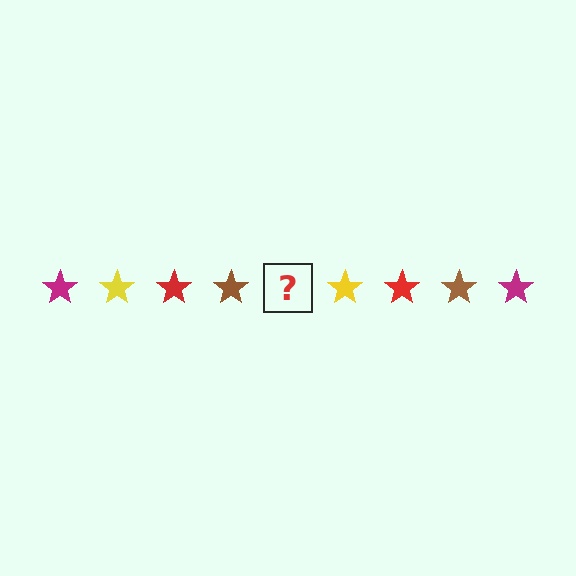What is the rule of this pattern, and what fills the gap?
The rule is that the pattern cycles through magenta, yellow, red, brown stars. The gap should be filled with a magenta star.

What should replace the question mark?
The question mark should be replaced with a magenta star.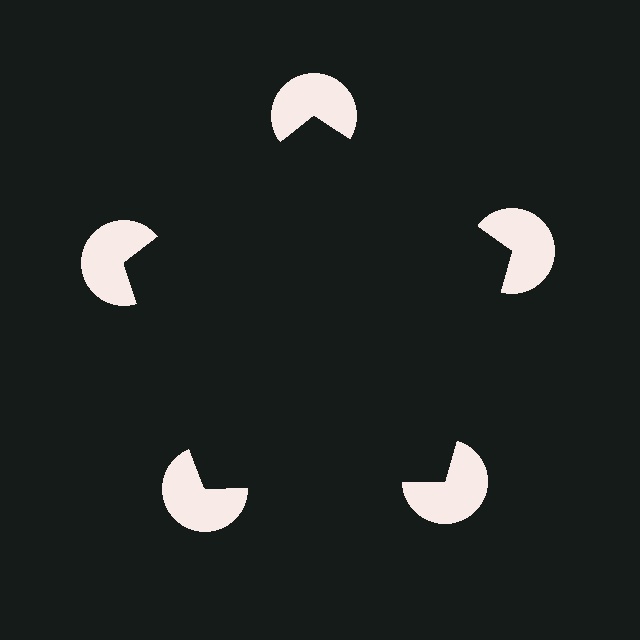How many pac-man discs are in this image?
There are 5 — one at each vertex of the illusory pentagon.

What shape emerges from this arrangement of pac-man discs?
An illusory pentagon — its edges are inferred from the aligned wedge cuts in the pac-man discs, not physically drawn.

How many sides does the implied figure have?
5 sides.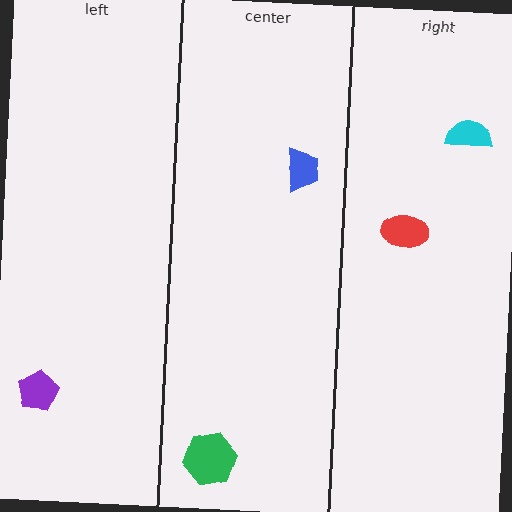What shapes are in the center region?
The blue trapezoid, the green hexagon.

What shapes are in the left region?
The purple pentagon.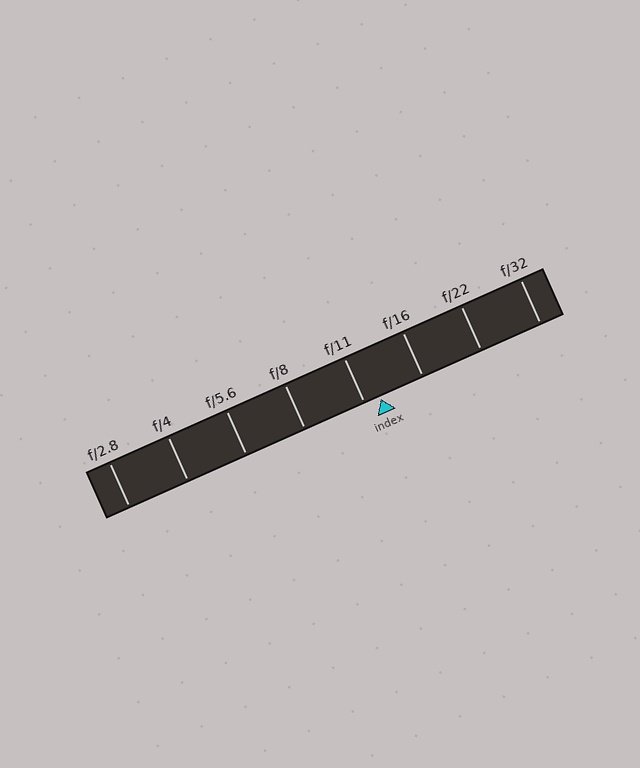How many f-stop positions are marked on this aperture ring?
There are 8 f-stop positions marked.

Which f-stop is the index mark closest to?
The index mark is closest to f/11.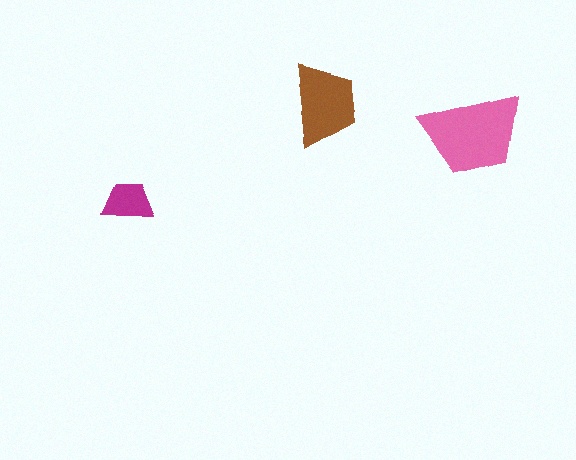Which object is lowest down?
The magenta trapezoid is bottommost.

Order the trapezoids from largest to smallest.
the pink one, the brown one, the magenta one.